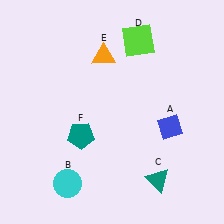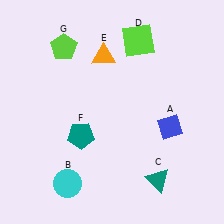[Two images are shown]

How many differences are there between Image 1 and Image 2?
There is 1 difference between the two images.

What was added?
A lime pentagon (G) was added in Image 2.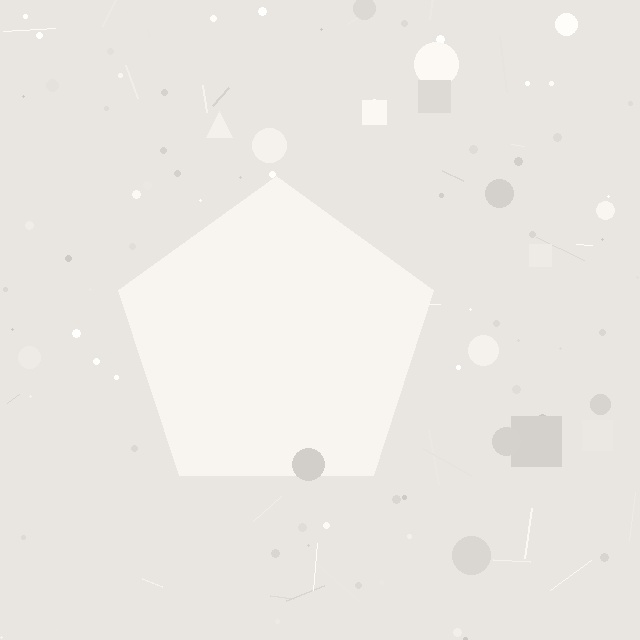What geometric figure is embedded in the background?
A pentagon is embedded in the background.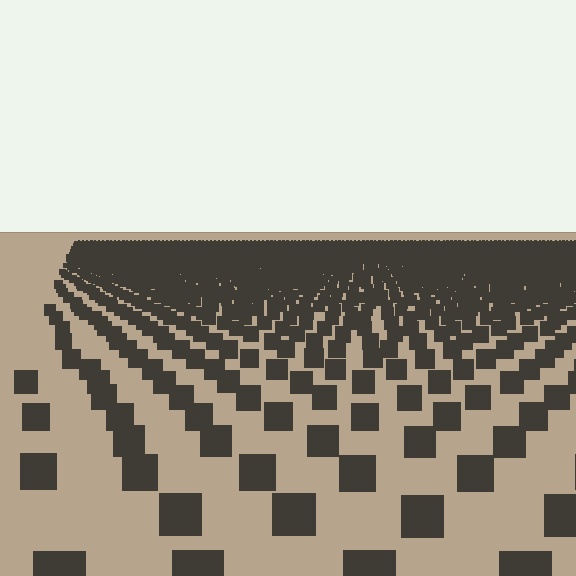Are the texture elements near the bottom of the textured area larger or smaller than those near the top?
Larger. Near the bottom, elements are closer to the viewer and appear at a bigger on-screen size.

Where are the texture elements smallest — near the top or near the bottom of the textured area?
Near the top.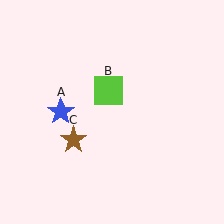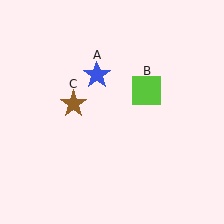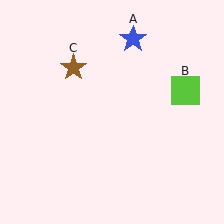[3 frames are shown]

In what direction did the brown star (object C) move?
The brown star (object C) moved up.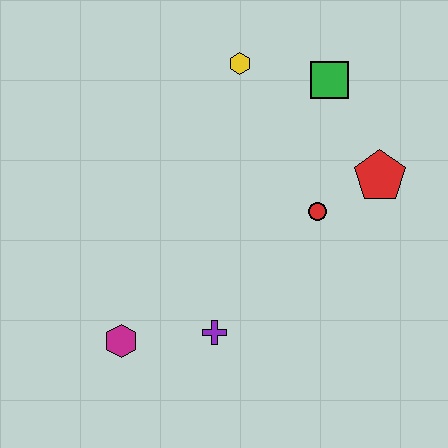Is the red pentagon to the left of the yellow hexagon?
No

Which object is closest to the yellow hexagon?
The green square is closest to the yellow hexagon.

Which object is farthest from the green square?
The magenta hexagon is farthest from the green square.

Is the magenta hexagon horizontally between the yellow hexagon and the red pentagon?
No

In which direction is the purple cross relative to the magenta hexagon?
The purple cross is to the right of the magenta hexagon.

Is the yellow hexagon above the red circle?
Yes